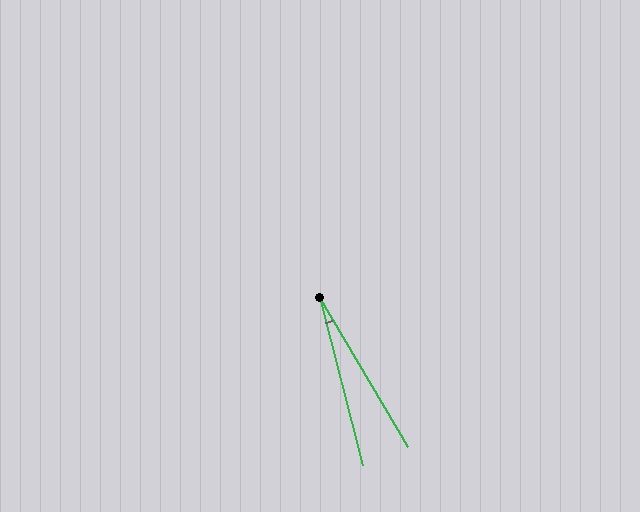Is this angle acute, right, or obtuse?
It is acute.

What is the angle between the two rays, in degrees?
Approximately 16 degrees.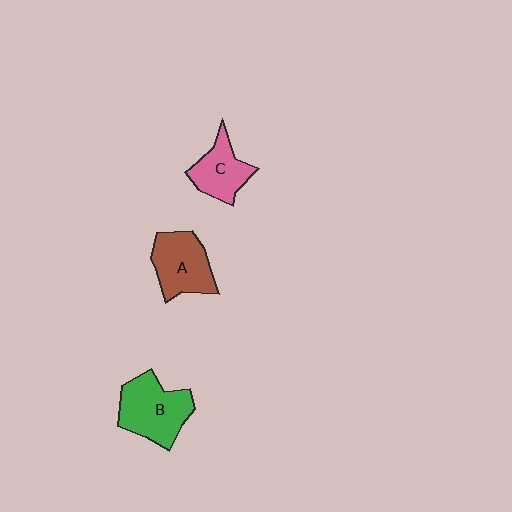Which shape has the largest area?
Shape B (green).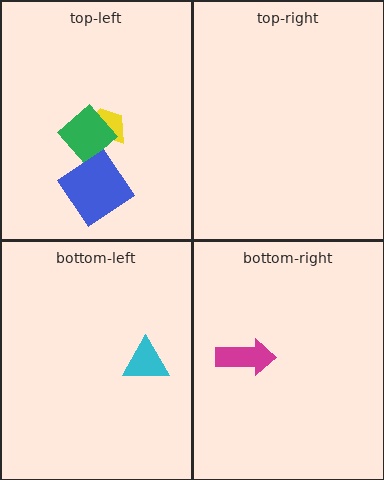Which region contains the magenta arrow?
The bottom-right region.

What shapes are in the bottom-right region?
The magenta arrow.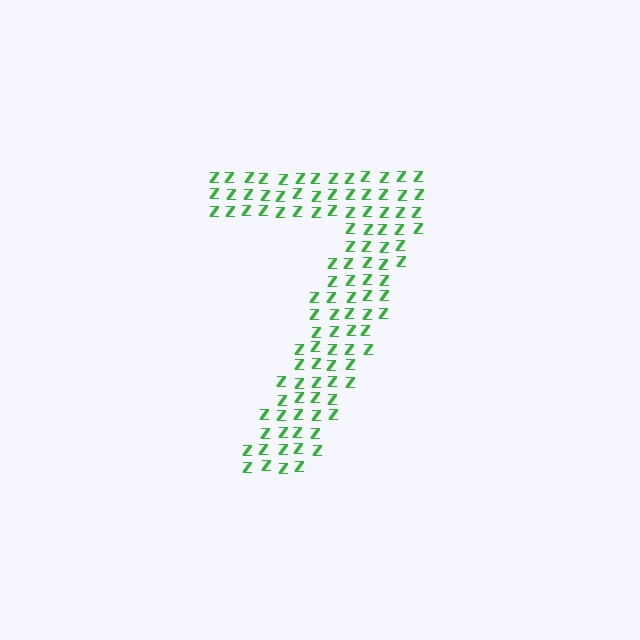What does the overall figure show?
The overall figure shows the digit 7.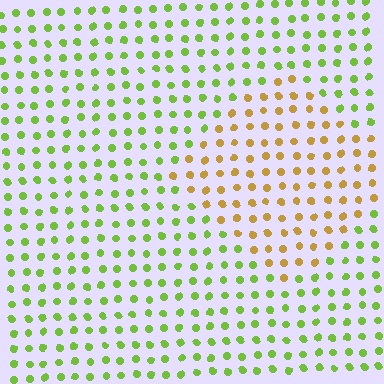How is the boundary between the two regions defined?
The boundary is defined purely by a slight shift in hue (about 53 degrees). Spacing, size, and orientation are identical on both sides.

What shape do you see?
I see a diamond.